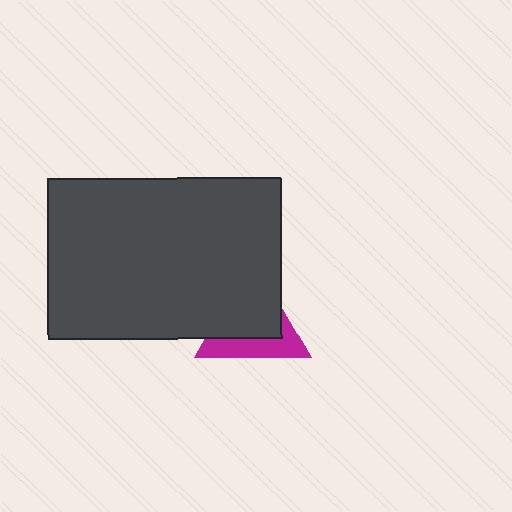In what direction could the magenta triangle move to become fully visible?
The magenta triangle could move toward the lower-right. That would shift it out from behind the dark gray rectangle entirely.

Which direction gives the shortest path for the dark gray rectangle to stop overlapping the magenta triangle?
Moving toward the upper-left gives the shortest separation.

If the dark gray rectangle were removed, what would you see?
You would see the complete magenta triangle.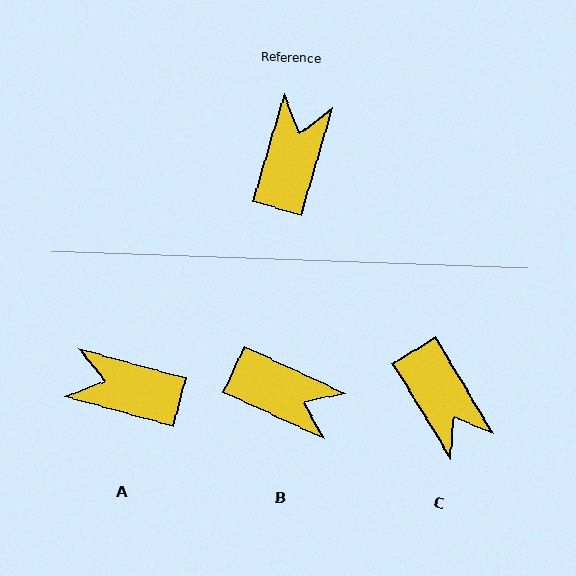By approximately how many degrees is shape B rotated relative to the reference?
Approximately 98 degrees clockwise.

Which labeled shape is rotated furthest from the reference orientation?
C, about 132 degrees away.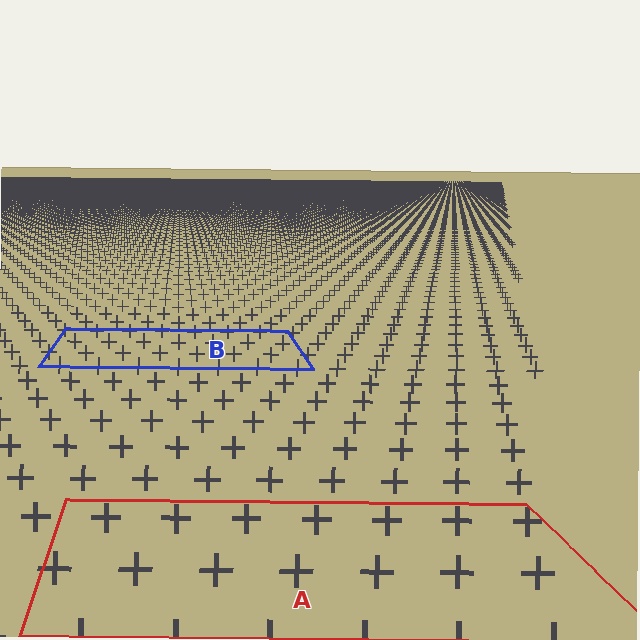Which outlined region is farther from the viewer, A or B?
Region B is farther from the viewer — the texture elements inside it appear smaller and more densely packed.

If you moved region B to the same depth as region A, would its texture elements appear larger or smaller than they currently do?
They would appear larger. At a closer depth, the same texture elements are projected at a bigger on-screen size.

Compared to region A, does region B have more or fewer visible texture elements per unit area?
Region B has more texture elements per unit area — they are packed more densely because it is farther away.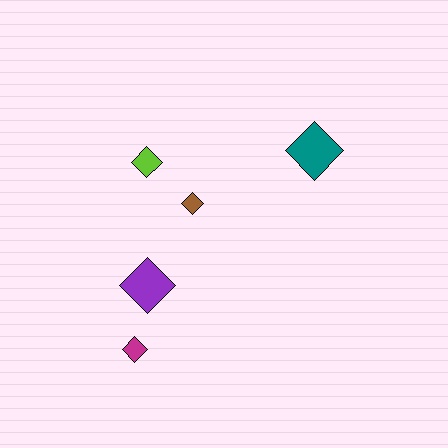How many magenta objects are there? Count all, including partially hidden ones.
There is 1 magenta object.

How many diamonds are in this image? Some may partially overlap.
There are 5 diamonds.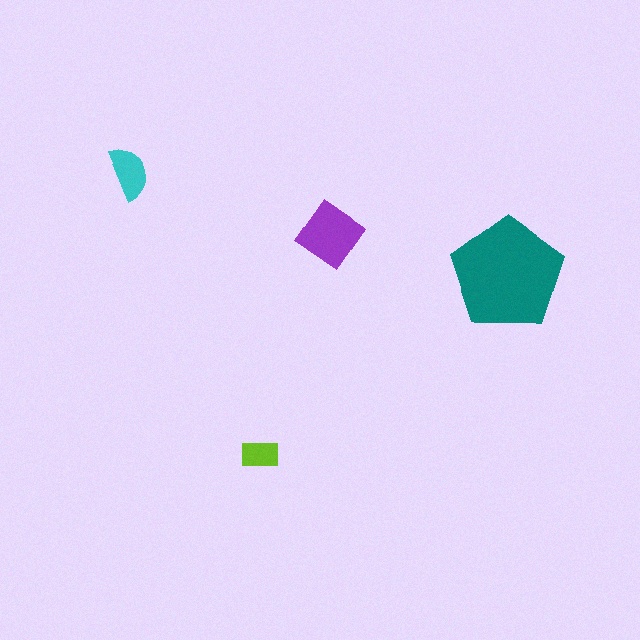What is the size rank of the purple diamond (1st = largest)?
2nd.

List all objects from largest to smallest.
The teal pentagon, the purple diamond, the cyan semicircle, the lime rectangle.